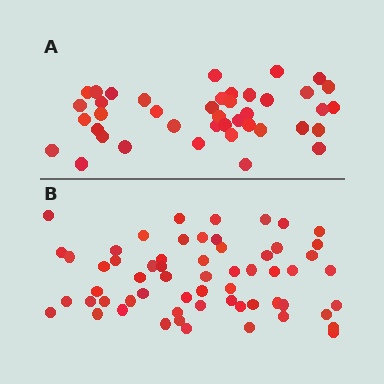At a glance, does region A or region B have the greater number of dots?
Region B (the bottom region) has more dots.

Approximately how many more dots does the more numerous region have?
Region B has approximately 20 more dots than region A.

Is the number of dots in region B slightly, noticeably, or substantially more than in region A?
Region B has substantially more. The ratio is roughly 1.5 to 1.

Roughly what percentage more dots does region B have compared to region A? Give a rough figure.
About 45% more.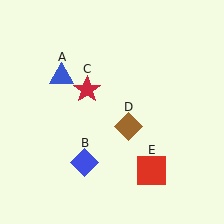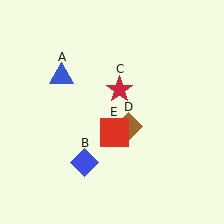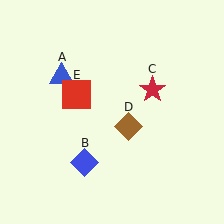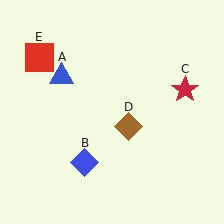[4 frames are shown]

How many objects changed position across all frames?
2 objects changed position: red star (object C), red square (object E).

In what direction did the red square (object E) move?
The red square (object E) moved up and to the left.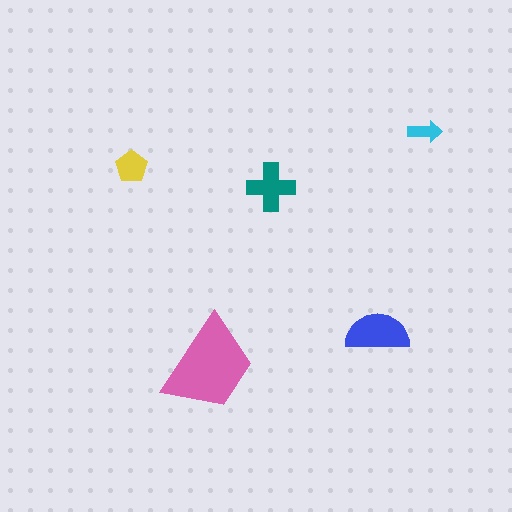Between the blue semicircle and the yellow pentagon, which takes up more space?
The blue semicircle.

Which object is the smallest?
The cyan arrow.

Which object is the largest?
The pink trapezoid.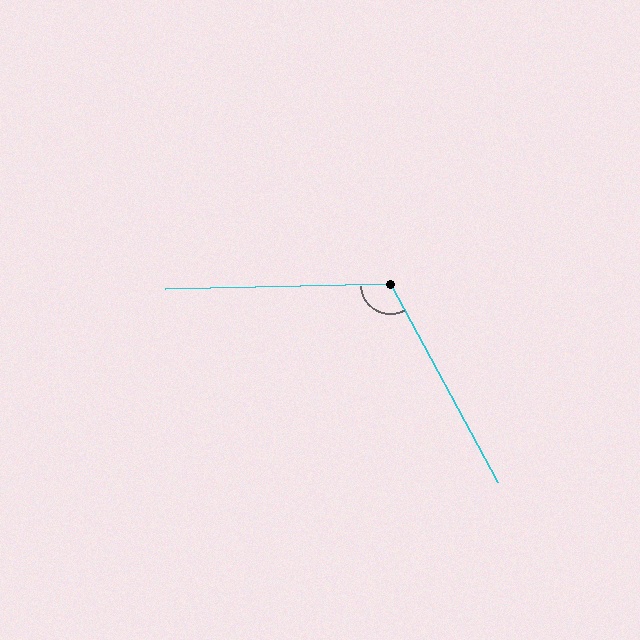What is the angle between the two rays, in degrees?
Approximately 117 degrees.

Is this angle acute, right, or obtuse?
It is obtuse.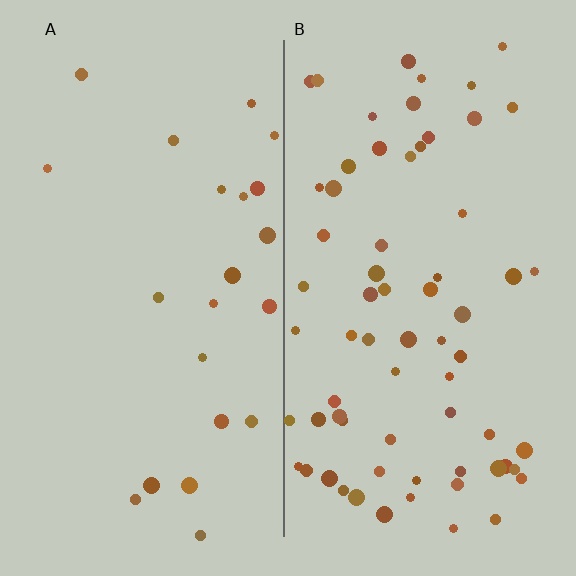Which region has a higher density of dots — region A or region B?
B (the right).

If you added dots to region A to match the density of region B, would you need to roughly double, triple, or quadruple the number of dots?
Approximately triple.